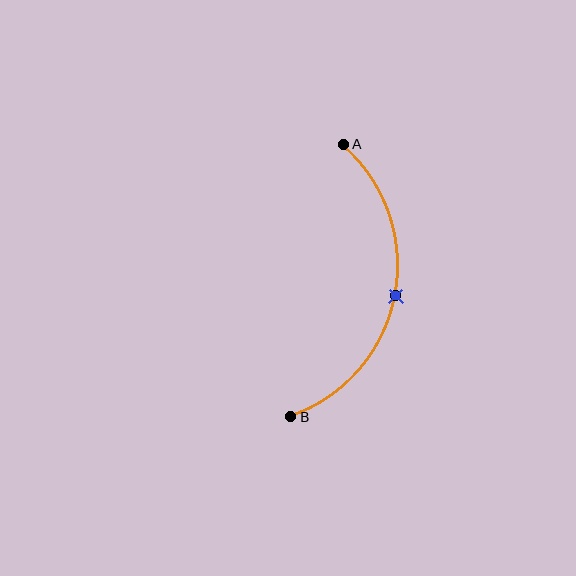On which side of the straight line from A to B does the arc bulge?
The arc bulges to the right of the straight line connecting A and B.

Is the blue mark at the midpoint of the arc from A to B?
Yes. The blue mark lies on the arc at equal arc-length from both A and B — it is the arc midpoint.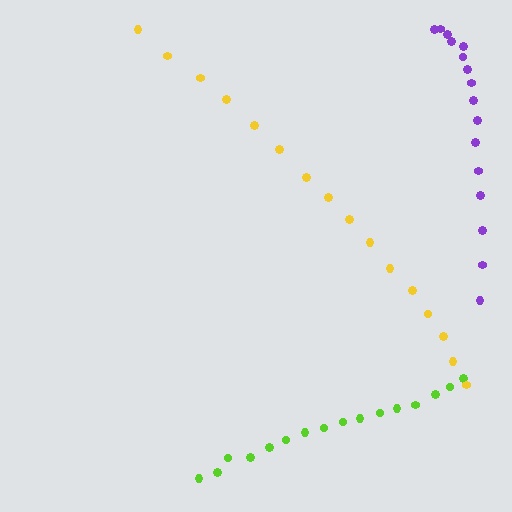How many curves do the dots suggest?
There are 3 distinct paths.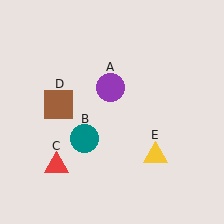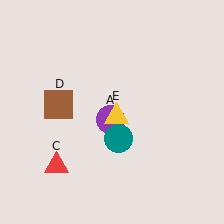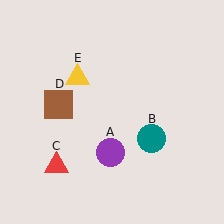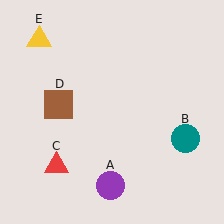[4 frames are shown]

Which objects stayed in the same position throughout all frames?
Red triangle (object C) and brown square (object D) remained stationary.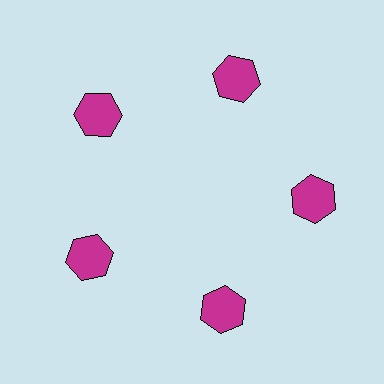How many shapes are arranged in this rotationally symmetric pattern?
There are 5 shapes, arranged in 5 groups of 1.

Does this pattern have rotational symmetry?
Yes, this pattern has 5-fold rotational symmetry. It looks the same after rotating 72 degrees around the center.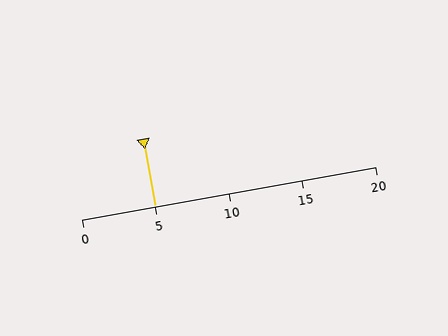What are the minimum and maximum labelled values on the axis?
The axis runs from 0 to 20.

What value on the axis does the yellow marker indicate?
The marker indicates approximately 5.